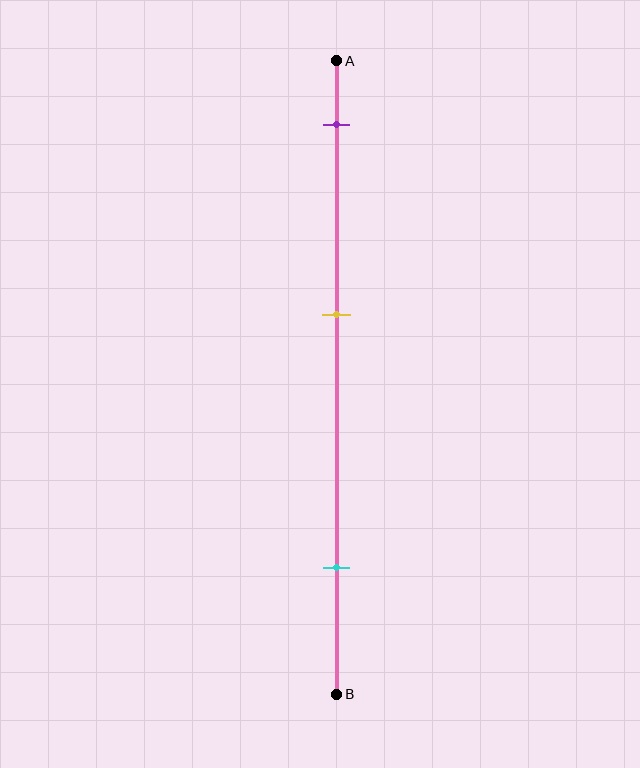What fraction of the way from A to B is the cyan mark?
The cyan mark is approximately 80% (0.8) of the way from A to B.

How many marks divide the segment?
There are 3 marks dividing the segment.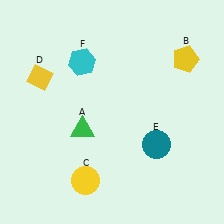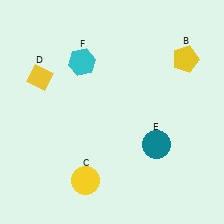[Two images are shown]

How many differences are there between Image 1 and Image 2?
There is 1 difference between the two images.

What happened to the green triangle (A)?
The green triangle (A) was removed in Image 2. It was in the bottom-left area of Image 1.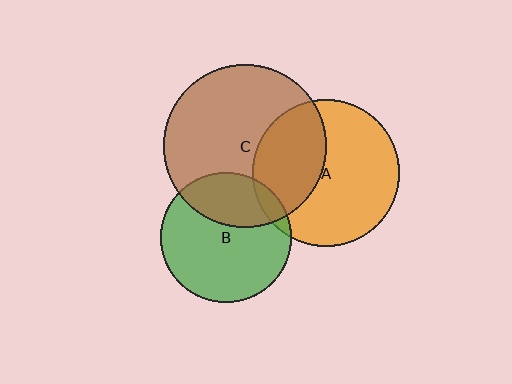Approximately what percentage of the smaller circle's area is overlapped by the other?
Approximately 5%.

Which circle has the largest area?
Circle C (brown).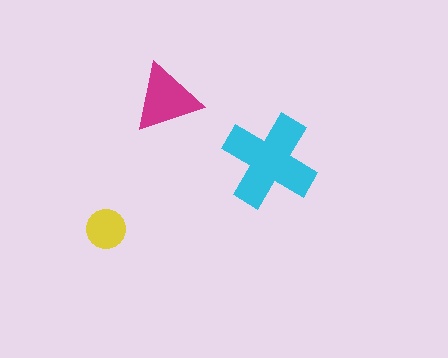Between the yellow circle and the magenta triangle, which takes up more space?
The magenta triangle.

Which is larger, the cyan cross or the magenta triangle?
The cyan cross.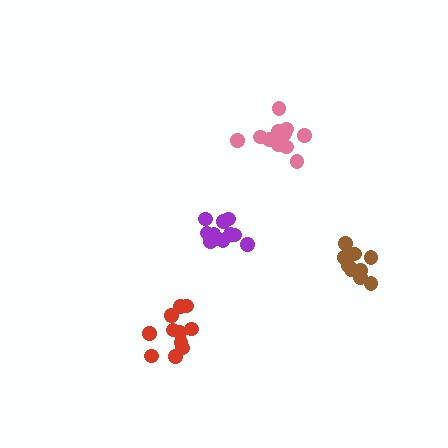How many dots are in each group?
Group 1: 11 dots, Group 2: 11 dots, Group 3: 12 dots, Group 4: 11 dots (45 total).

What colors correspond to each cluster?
The clusters are colored: purple, red, pink, brown.